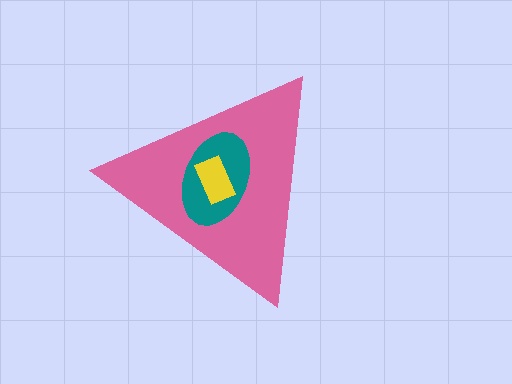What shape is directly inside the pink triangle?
The teal ellipse.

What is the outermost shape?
The pink triangle.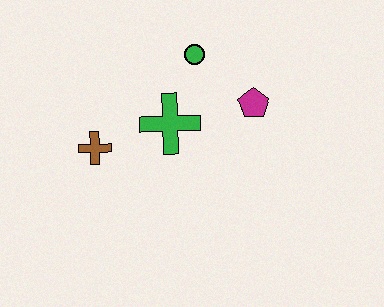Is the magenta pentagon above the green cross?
Yes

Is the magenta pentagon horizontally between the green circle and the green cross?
No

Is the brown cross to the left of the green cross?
Yes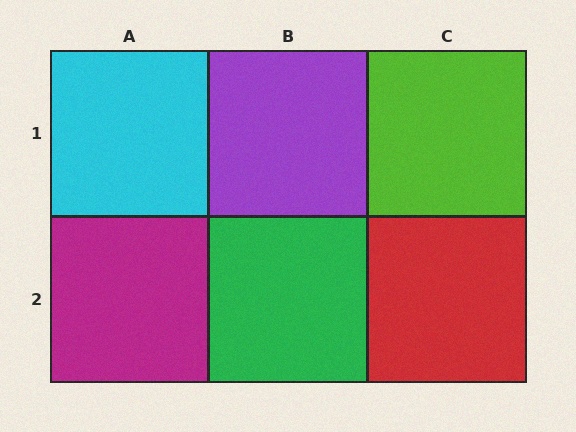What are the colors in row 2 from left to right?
Magenta, green, red.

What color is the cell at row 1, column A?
Cyan.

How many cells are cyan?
1 cell is cyan.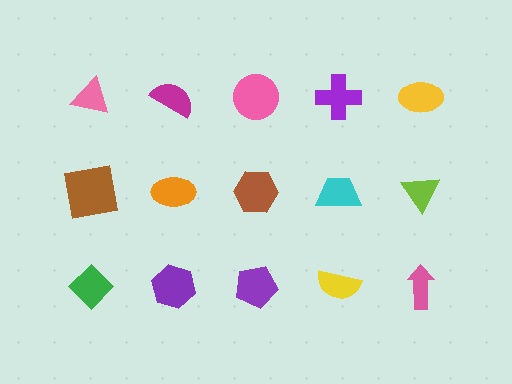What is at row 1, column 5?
A yellow ellipse.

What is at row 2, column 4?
A cyan trapezoid.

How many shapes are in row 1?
5 shapes.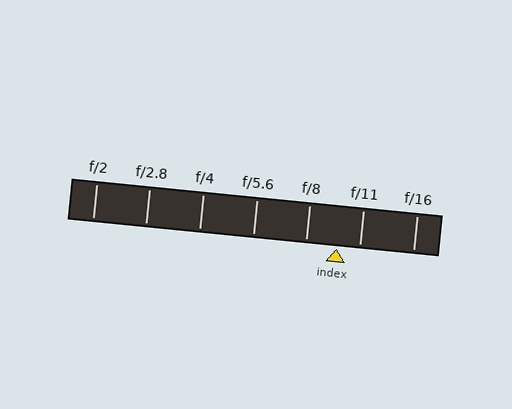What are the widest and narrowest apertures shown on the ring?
The widest aperture shown is f/2 and the narrowest is f/16.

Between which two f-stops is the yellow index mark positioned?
The index mark is between f/8 and f/11.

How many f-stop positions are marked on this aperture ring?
There are 7 f-stop positions marked.